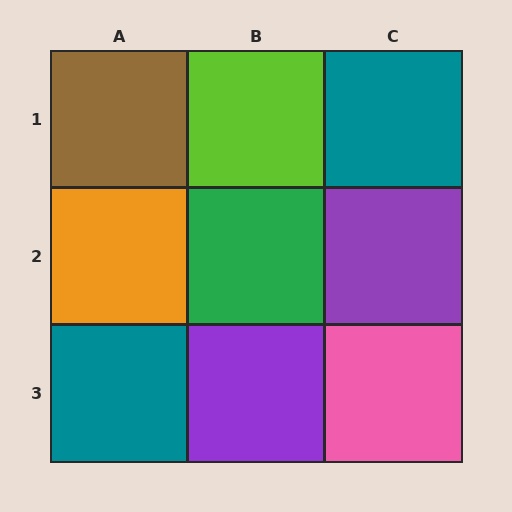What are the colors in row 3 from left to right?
Teal, purple, pink.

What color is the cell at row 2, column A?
Orange.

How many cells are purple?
2 cells are purple.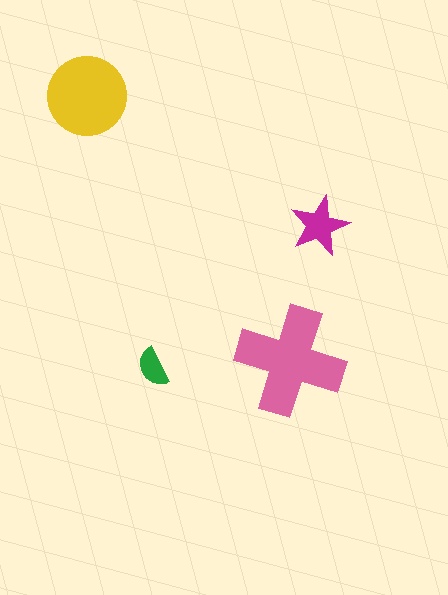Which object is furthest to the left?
The yellow circle is leftmost.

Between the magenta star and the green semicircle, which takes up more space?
The magenta star.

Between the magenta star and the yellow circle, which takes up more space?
The yellow circle.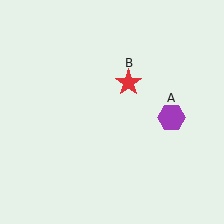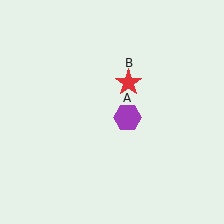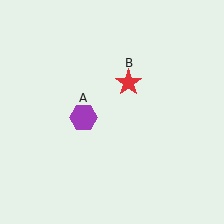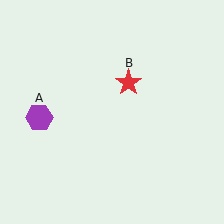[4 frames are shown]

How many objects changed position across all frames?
1 object changed position: purple hexagon (object A).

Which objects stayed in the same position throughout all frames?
Red star (object B) remained stationary.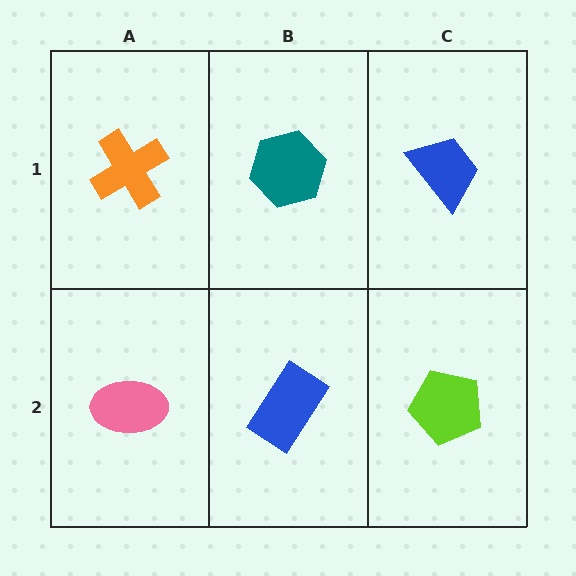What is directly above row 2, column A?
An orange cross.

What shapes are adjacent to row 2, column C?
A blue trapezoid (row 1, column C), a blue rectangle (row 2, column B).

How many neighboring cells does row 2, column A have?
2.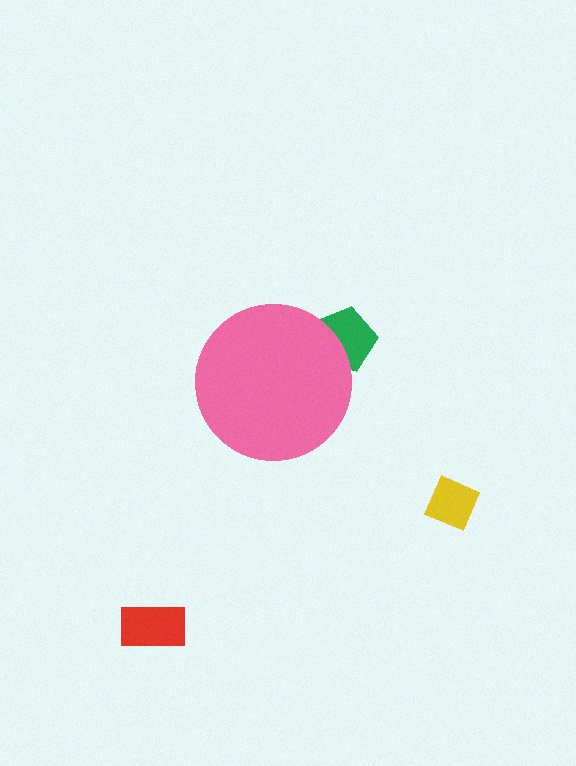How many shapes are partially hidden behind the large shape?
1 shape is partially hidden.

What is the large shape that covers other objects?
A pink circle.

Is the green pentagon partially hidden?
Yes, the green pentagon is partially hidden behind the pink circle.